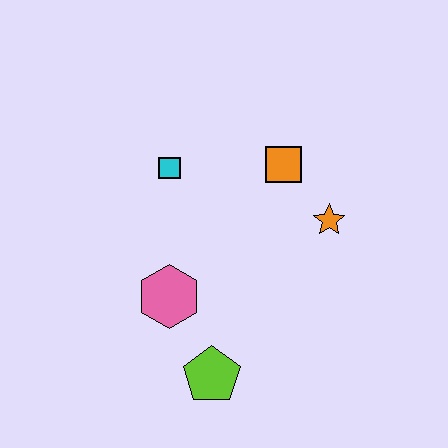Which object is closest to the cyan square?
The orange square is closest to the cyan square.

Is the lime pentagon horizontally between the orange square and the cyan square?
Yes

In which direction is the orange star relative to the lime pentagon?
The orange star is above the lime pentagon.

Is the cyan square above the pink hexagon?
Yes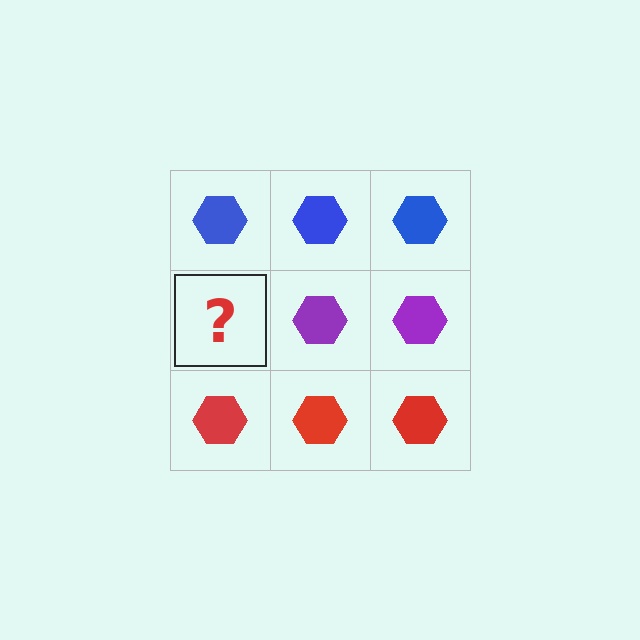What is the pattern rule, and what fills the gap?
The rule is that each row has a consistent color. The gap should be filled with a purple hexagon.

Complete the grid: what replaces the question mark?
The question mark should be replaced with a purple hexagon.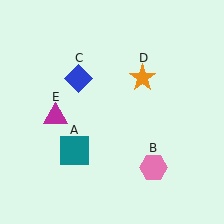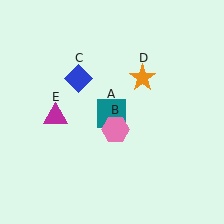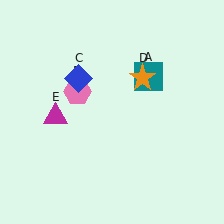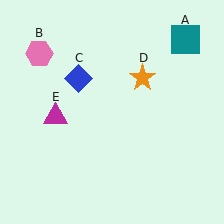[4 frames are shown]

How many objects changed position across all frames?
2 objects changed position: teal square (object A), pink hexagon (object B).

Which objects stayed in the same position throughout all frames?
Blue diamond (object C) and orange star (object D) and magenta triangle (object E) remained stationary.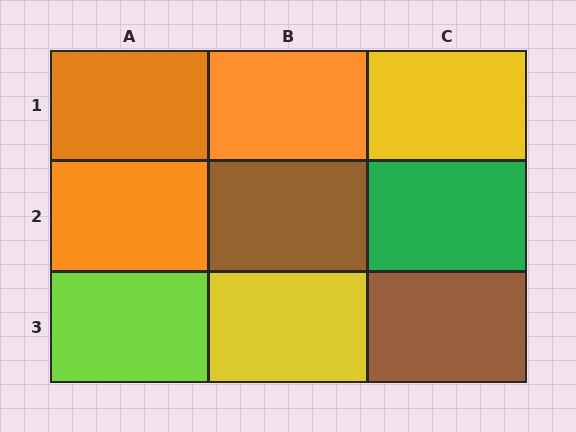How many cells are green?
1 cell is green.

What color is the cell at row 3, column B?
Yellow.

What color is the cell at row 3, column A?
Lime.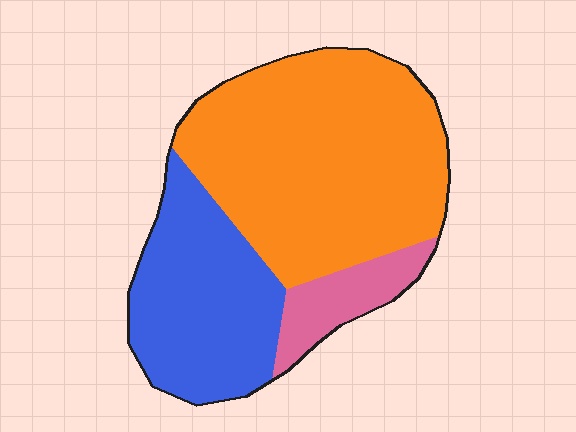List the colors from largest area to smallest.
From largest to smallest: orange, blue, pink.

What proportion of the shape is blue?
Blue takes up between a sixth and a third of the shape.